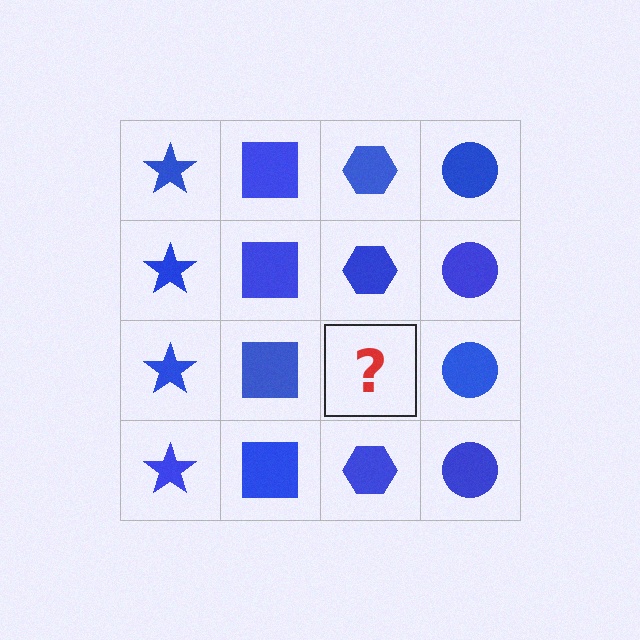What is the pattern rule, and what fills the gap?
The rule is that each column has a consistent shape. The gap should be filled with a blue hexagon.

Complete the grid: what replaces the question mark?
The question mark should be replaced with a blue hexagon.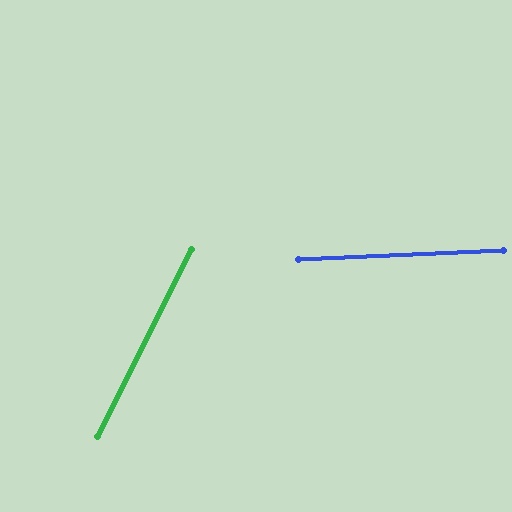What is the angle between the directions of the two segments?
Approximately 61 degrees.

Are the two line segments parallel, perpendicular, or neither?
Neither parallel nor perpendicular — they differ by about 61°.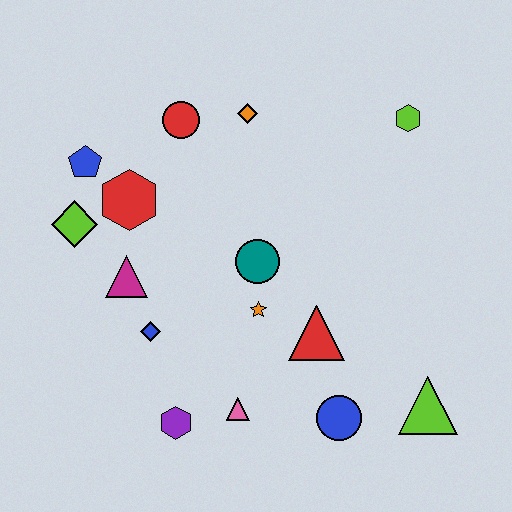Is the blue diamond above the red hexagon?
No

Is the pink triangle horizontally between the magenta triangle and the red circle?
No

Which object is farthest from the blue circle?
The blue pentagon is farthest from the blue circle.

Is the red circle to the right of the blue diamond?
Yes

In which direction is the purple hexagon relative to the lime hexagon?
The purple hexagon is below the lime hexagon.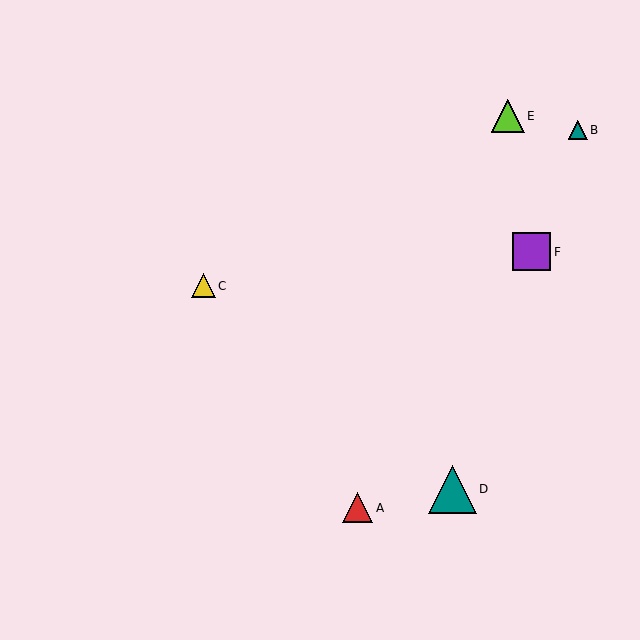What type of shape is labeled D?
Shape D is a teal triangle.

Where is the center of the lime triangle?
The center of the lime triangle is at (508, 116).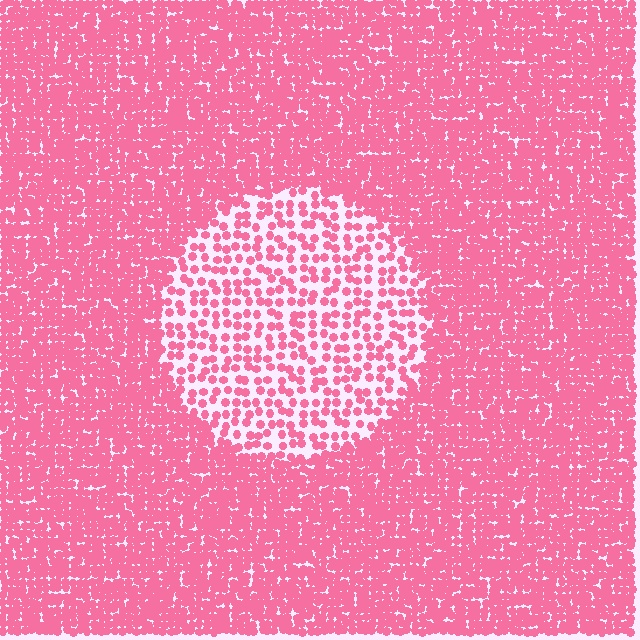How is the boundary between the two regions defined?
The boundary is defined by a change in element density (approximately 2.5x ratio). All elements are the same color, size, and shape.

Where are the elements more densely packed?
The elements are more densely packed outside the circle boundary.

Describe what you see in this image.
The image contains small pink elements arranged at two different densities. A circle-shaped region is visible where the elements are less densely packed than the surrounding area.